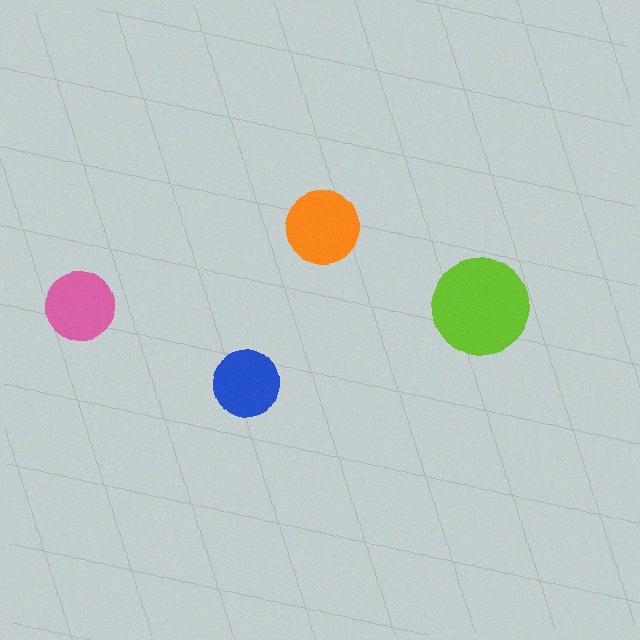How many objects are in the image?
There are 4 objects in the image.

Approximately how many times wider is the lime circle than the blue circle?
About 1.5 times wider.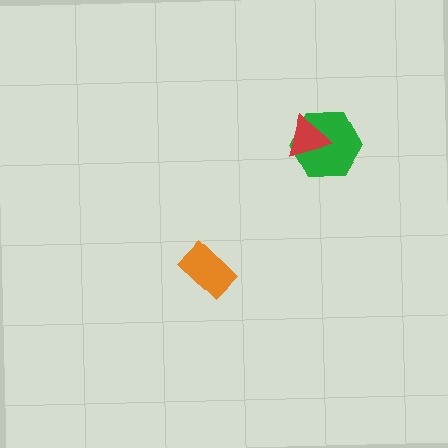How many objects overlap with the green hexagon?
1 object overlaps with the green hexagon.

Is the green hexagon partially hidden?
Yes, it is partially covered by another shape.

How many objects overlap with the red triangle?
1 object overlaps with the red triangle.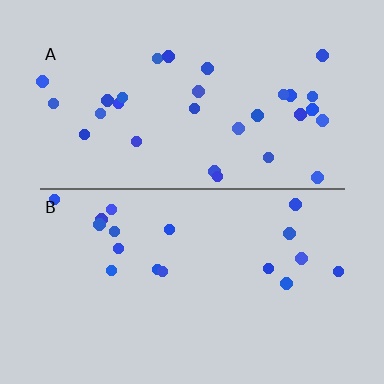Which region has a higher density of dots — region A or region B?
A (the top).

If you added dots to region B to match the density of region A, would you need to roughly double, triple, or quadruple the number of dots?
Approximately double.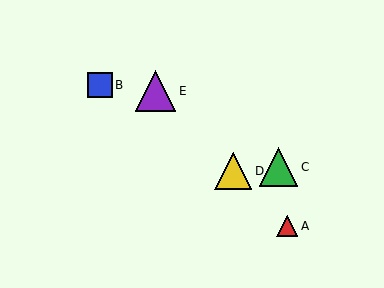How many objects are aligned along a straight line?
3 objects (A, D, E) are aligned along a straight line.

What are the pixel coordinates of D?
Object D is at (233, 171).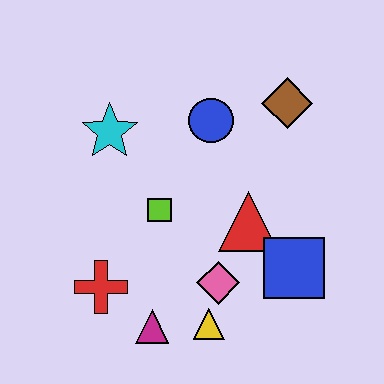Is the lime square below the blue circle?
Yes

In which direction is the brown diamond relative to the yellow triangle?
The brown diamond is above the yellow triangle.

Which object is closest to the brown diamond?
The blue circle is closest to the brown diamond.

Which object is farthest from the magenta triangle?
The brown diamond is farthest from the magenta triangle.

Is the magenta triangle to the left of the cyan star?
No